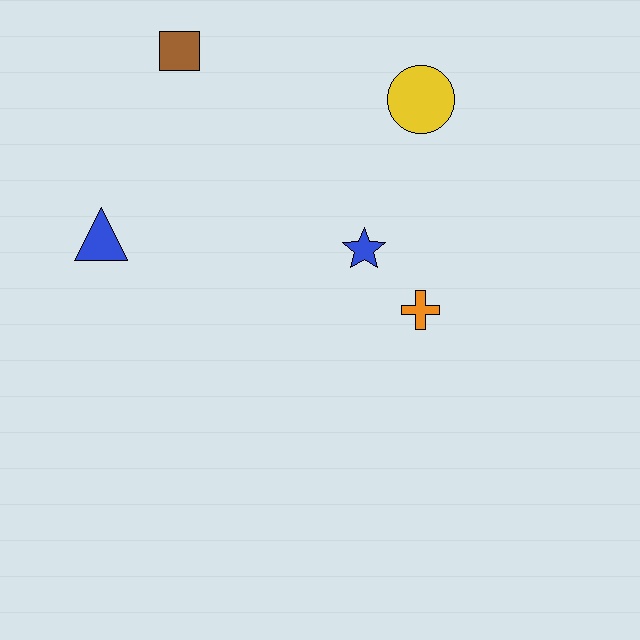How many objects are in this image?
There are 5 objects.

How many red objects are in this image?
There are no red objects.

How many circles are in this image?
There is 1 circle.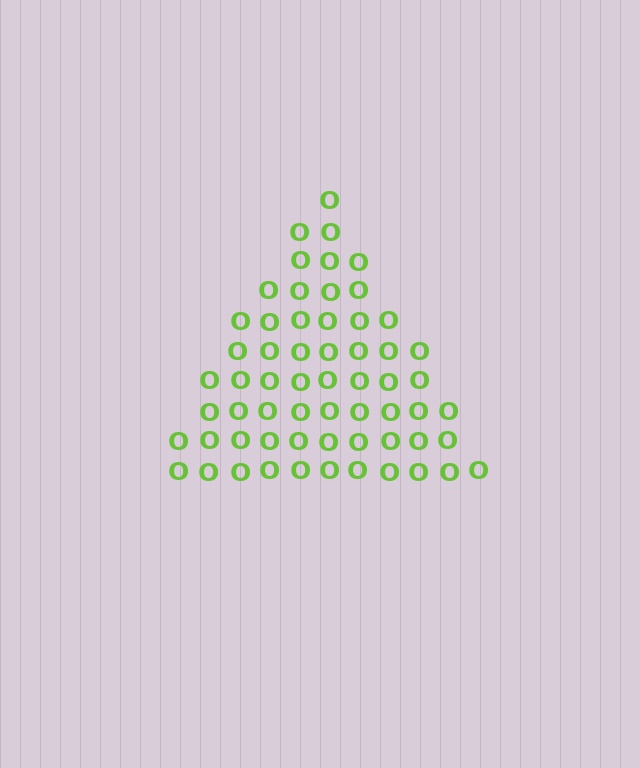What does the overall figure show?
The overall figure shows a triangle.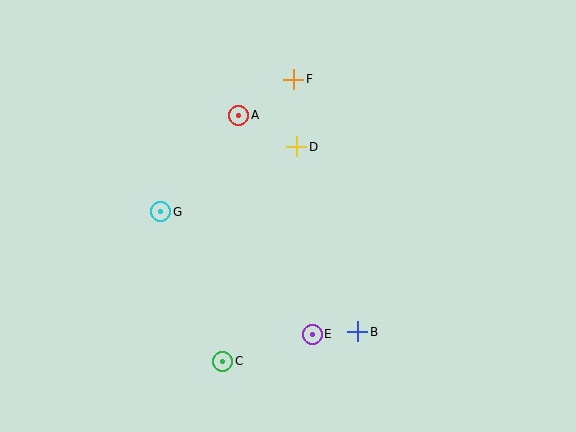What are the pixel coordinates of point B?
Point B is at (358, 332).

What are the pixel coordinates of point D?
Point D is at (297, 147).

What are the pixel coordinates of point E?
Point E is at (312, 334).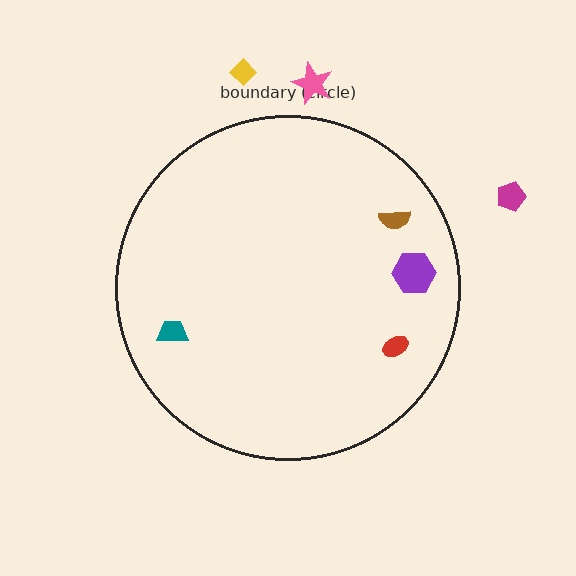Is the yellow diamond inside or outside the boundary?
Outside.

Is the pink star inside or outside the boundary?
Outside.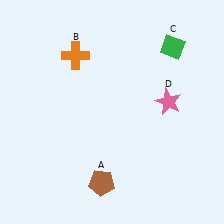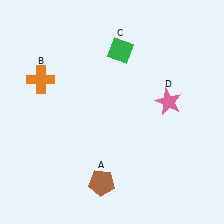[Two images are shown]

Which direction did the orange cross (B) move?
The orange cross (B) moved left.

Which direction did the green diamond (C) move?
The green diamond (C) moved left.